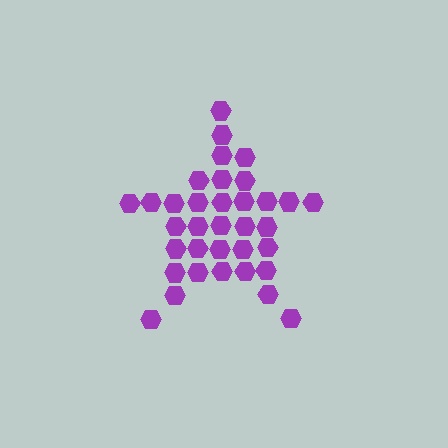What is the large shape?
The large shape is a star.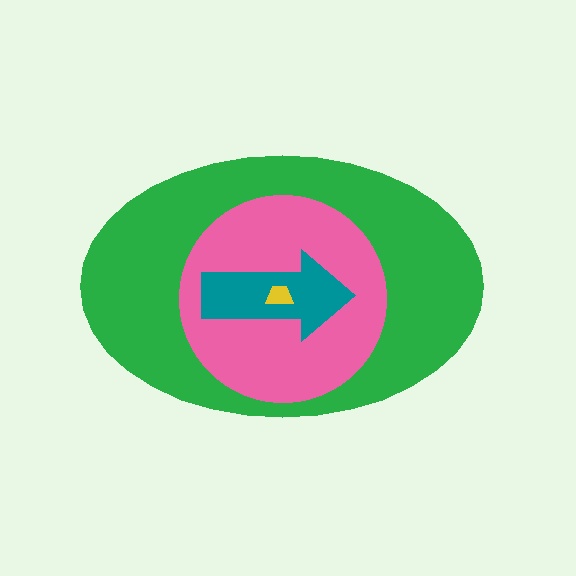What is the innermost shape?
The yellow trapezoid.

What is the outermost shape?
The green ellipse.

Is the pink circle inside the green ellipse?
Yes.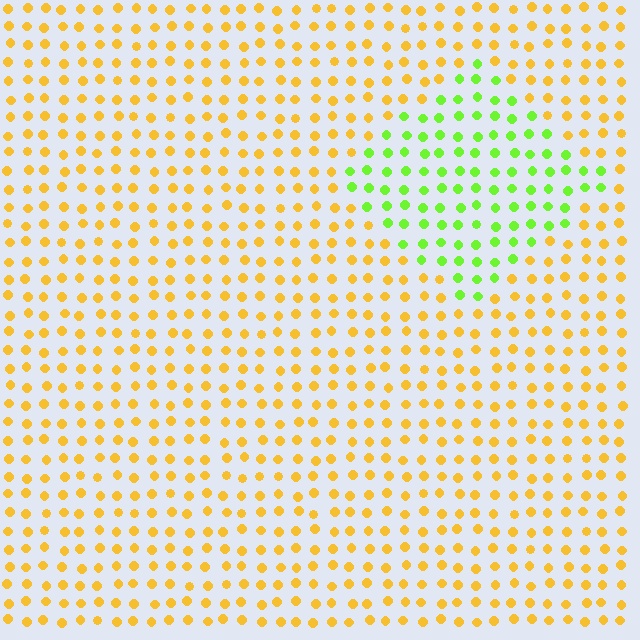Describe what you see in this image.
The image is filled with small yellow elements in a uniform arrangement. A diamond-shaped region is visible where the elements are tinted to a slightly different hue, forming a subtle color boundary.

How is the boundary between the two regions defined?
The boundary is defined purely by a slight shift in hue (about 58 degrees). Spacing, size, and orientation are identical on both sides.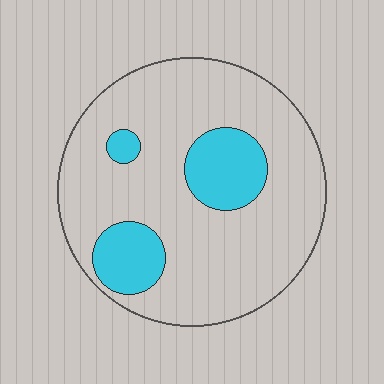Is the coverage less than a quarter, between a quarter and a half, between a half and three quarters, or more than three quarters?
Less than a quarter.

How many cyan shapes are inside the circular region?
3.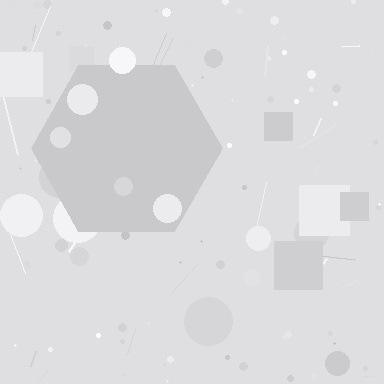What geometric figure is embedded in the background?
A hexagon is embedded in the background.